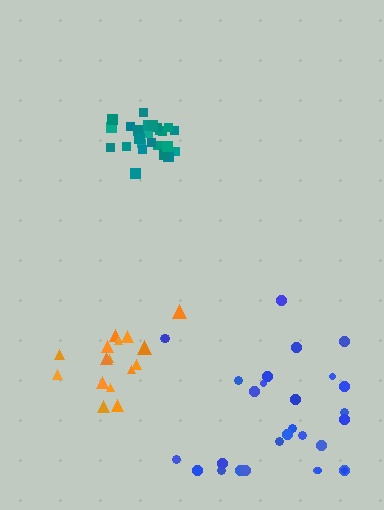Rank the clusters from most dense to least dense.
teal, orange, blue.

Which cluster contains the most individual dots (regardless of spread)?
Blue (31).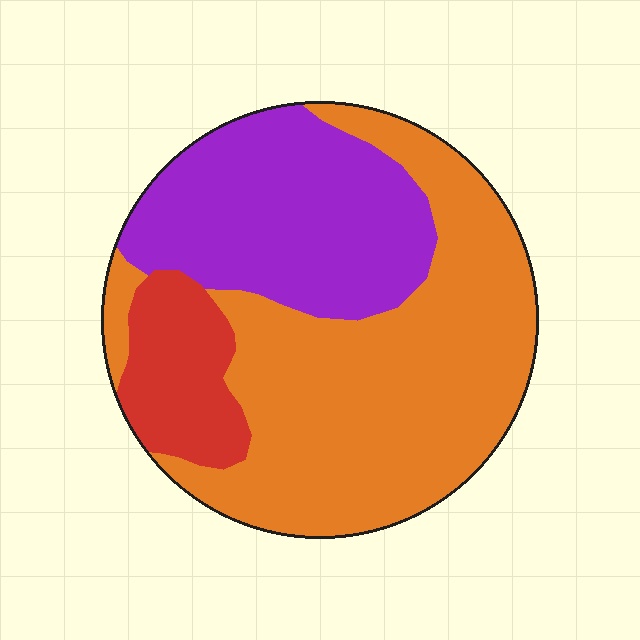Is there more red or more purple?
Purple.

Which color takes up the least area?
Red, at roughly 15%.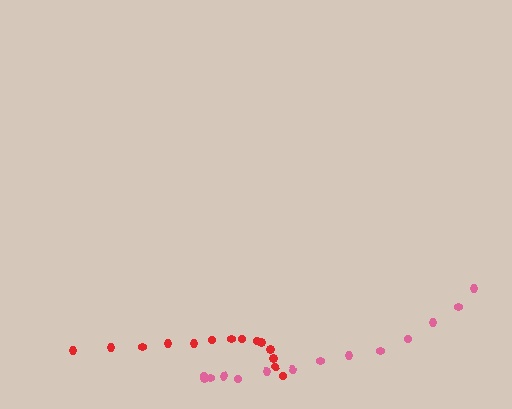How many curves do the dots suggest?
There are 2 distinct paths.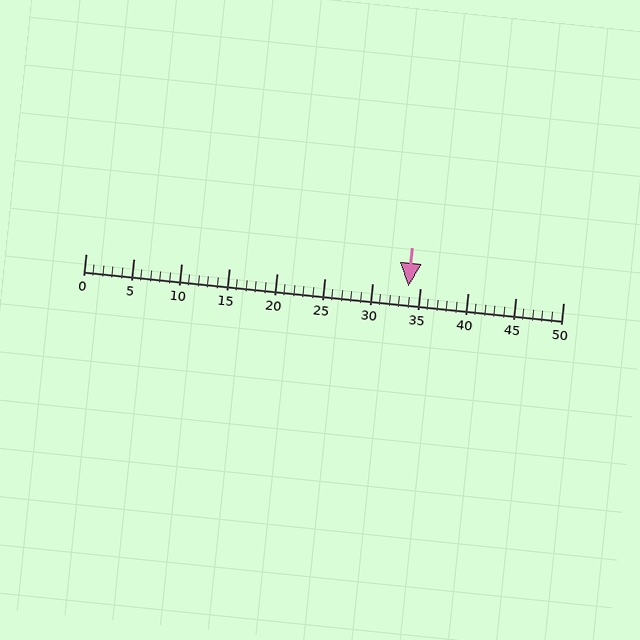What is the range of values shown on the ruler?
The ruler shows values from 0 to 50.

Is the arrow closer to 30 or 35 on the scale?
The arrow is closer to 35.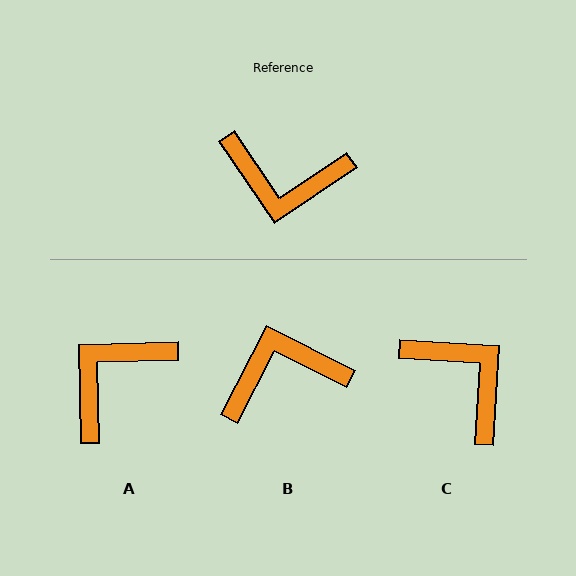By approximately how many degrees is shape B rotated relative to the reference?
Approximately 151 degrees clockwise.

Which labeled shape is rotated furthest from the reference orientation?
B, about 151 degrees away.